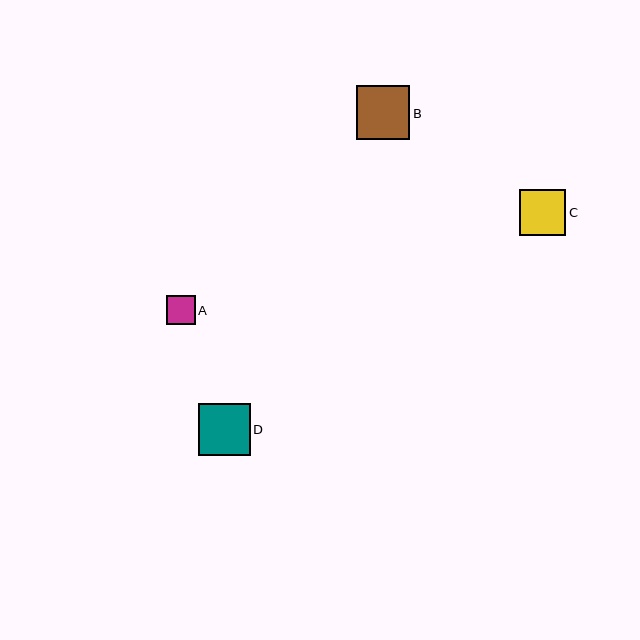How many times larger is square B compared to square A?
Square B is approximately 1.9 times the size of square A.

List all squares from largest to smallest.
From largest to smallest: B, D, C, A.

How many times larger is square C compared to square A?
Square C is approximately 1.6 times the size of square A.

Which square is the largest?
Square B is the largest with a size of approximately 53 pixels.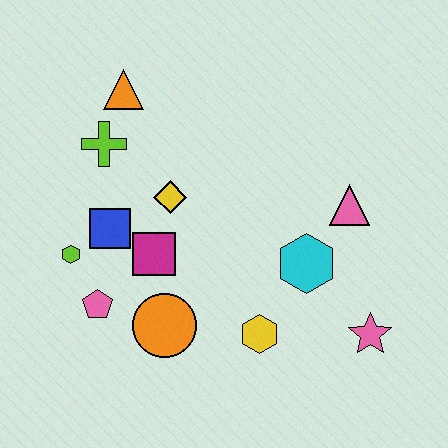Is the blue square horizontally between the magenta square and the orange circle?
No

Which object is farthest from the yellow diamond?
The pink star is farthest from the yellow diamond.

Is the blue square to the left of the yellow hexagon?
Yes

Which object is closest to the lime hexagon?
The blue square is closest to the lime hexagon.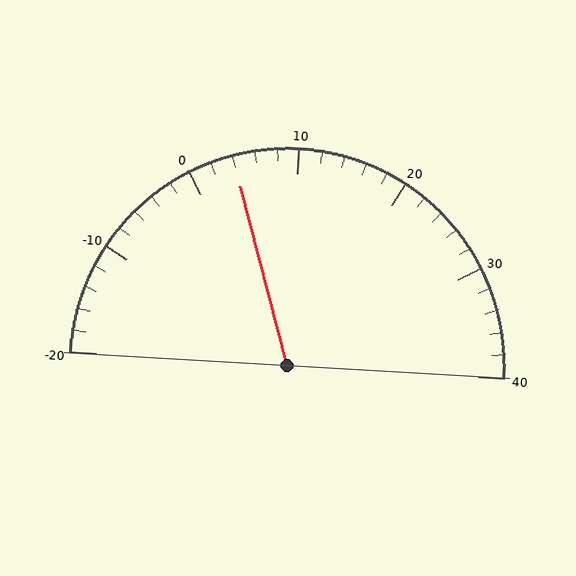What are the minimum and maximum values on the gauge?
The gauge ranges from -20 to 40.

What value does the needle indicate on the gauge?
The needle indicates approximately 4.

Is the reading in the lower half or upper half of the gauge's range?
The reading is in the lower half of the range (-20 to 40).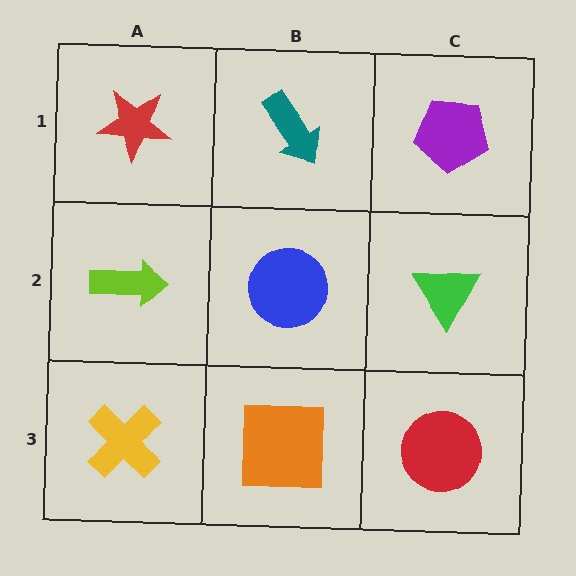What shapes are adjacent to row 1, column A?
A lime arrow (row 2, column A), a teal arrow (row 1, column B).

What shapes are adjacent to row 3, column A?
A lime arrow (row 2, column A), an orange square (row 3, column B).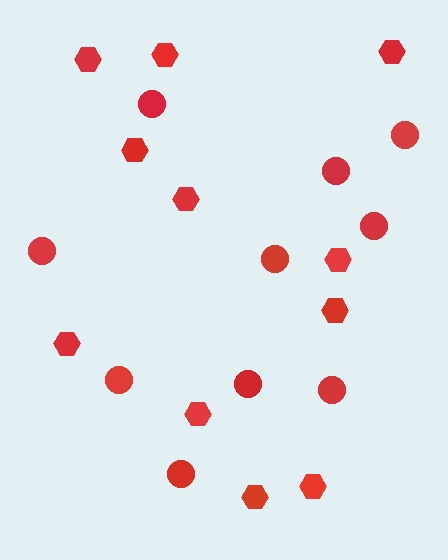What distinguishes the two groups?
There are 2 groups: one group of hexagons (11) and one group of circles (10).